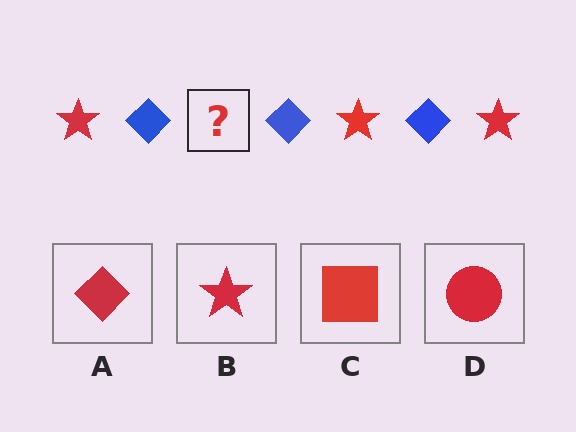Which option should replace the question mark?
Option B.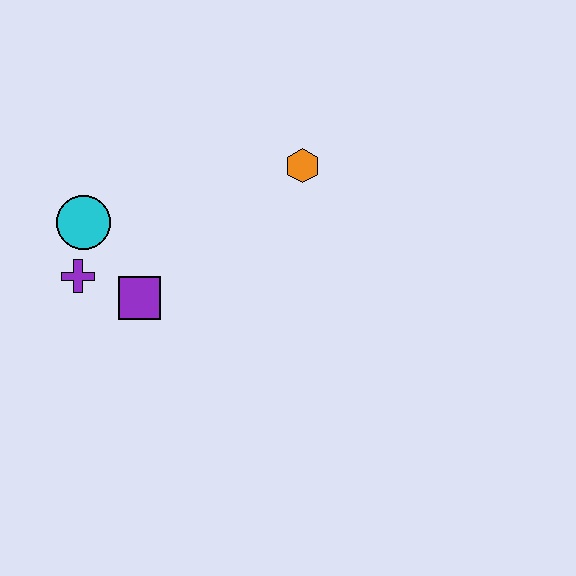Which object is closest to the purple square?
The purple cross is closest to the purple square.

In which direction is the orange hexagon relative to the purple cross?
The orange hexagon is to the right of the purple cross.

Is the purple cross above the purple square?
Yes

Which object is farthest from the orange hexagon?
The purple cross is farthest from the orange hexagon.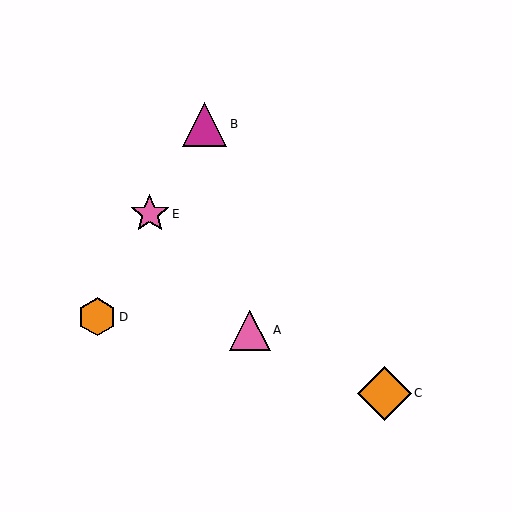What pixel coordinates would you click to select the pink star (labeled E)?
Click at (150, 214) to select the pink star E.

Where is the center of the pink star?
The center of the pink star is at (150, 214).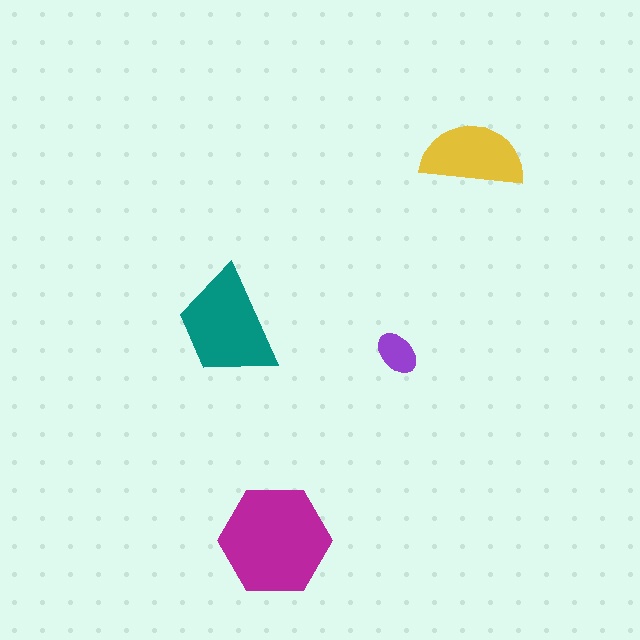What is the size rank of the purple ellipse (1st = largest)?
4th.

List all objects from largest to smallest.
The magenta hexagon, the teal trapezoid, the yellow semicircle, the purple ellipse.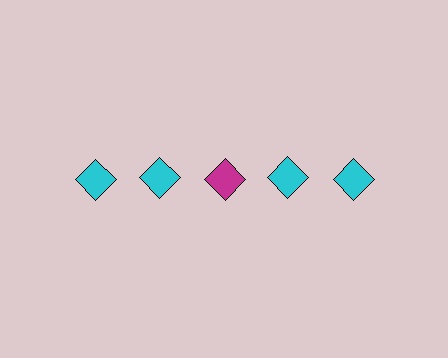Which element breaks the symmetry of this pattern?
The magenta diamond in the top row, center column breaks the symmetry. All other shapes are cyan diamonds.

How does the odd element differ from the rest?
It has a different color: magenta instead of cyan.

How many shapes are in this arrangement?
There are 5 shapes arranged in a grid pattern.